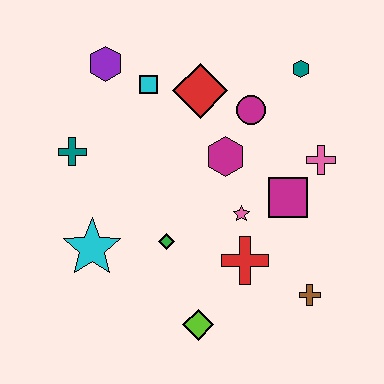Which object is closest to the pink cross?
The magenta square is closest to the pink cross.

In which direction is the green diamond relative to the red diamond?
The green diamond is below the red diamond.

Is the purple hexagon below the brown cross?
No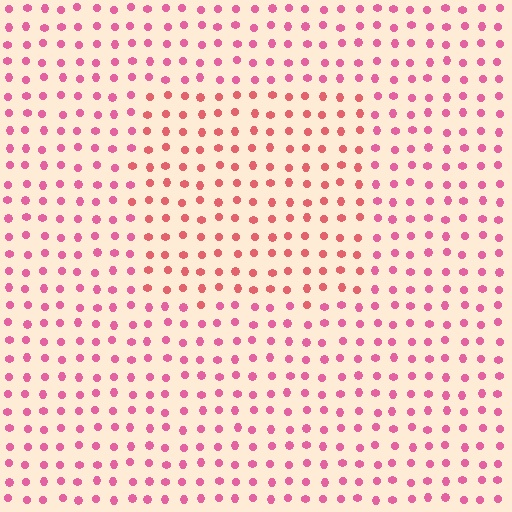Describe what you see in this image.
The image is filled with small pink elements in a uniform arrangement. A rectangle-shaped region is visible where the elements are tinted to a slightly different hue, forming a subtle color boundary.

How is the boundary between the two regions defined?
The boundary is defined purely by a slight shift in hue (about 24 degrees). Spacing, size, and orientation are identical on both sides.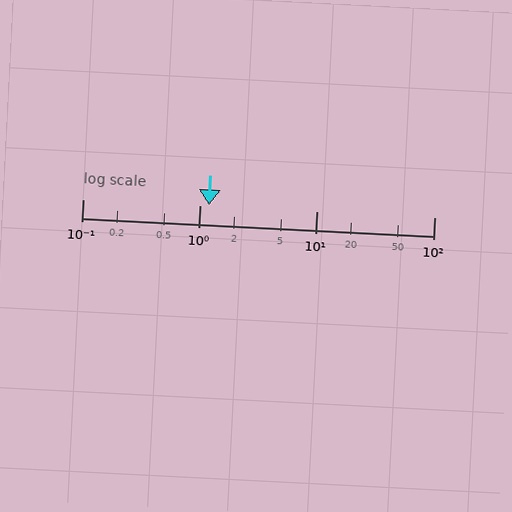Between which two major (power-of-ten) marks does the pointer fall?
The pointer is between 1 and 10.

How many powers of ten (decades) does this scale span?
The scale spans 3 decades, from 0.1 to 100.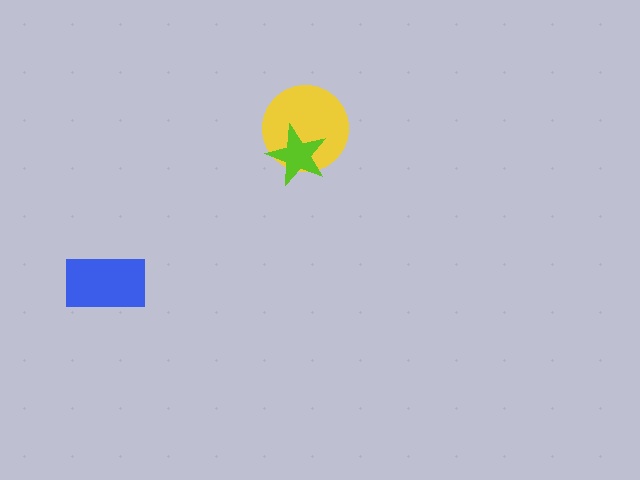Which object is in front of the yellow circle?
The lime star is in front of the yellow circle.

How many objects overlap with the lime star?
1 object overlaps with the lime star.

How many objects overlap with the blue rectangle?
0 objects overlap with the blue rectangle.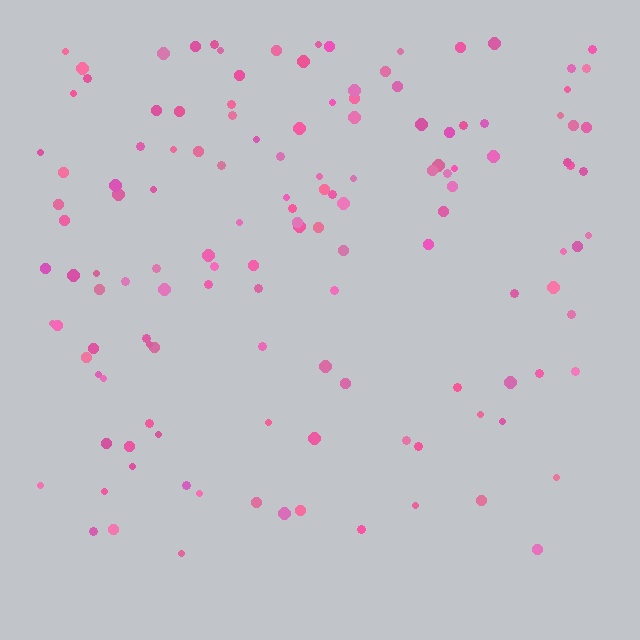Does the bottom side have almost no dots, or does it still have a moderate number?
Still a moderate number, just noticeably fewer than the top.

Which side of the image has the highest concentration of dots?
The top.